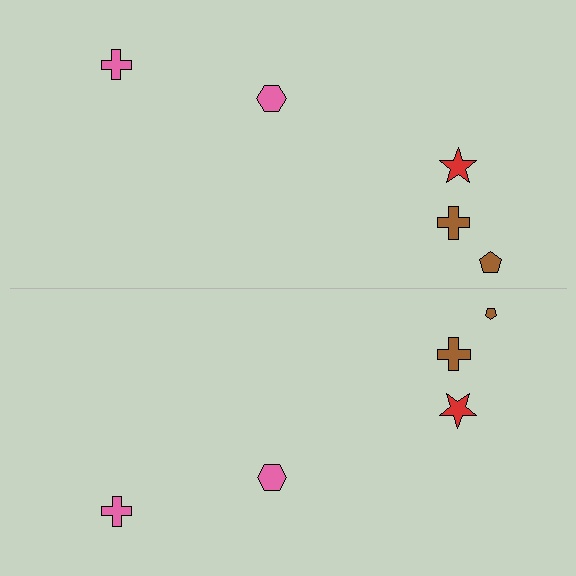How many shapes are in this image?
There are 10 shapes in this image.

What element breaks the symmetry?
The brown pentagon on the bottom side has a different size than its mirror counterpart.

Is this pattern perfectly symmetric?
No, the pattern is not perfectly symmetric. The brown pentagon on the bottom side has a different size than its mirror counterpart.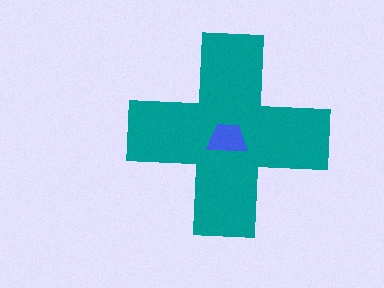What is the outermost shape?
The teal cross.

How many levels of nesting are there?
2.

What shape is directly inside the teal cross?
The blue trapezoid.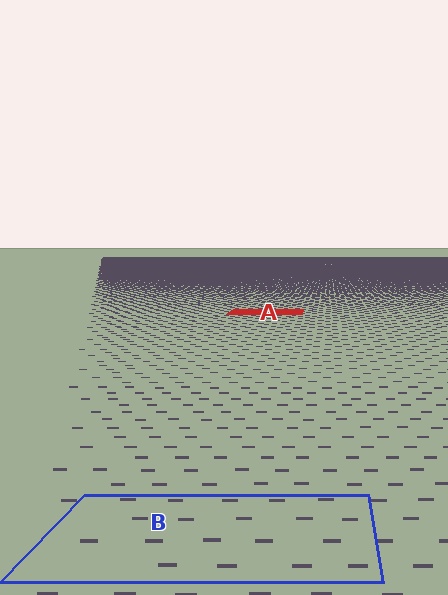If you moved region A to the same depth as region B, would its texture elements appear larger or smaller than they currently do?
They would appear larger. At a closer depth, the same texture elements are projected at a bigger on-screen size.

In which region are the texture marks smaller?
The texture marks are smaller in region A, because it is farther away.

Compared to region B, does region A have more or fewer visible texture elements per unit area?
Region A has more texture elements per unit area — they are packed more densely because it is farther away.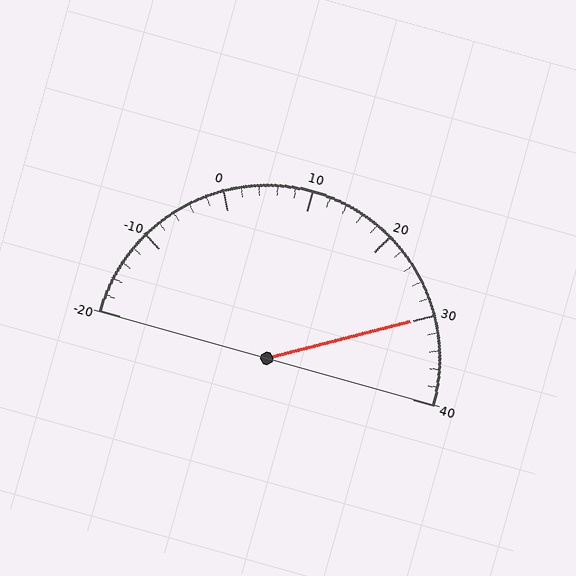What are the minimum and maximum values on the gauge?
The gauge ranges from -20 to 40.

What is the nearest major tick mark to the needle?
The nearest major tick mark is 30.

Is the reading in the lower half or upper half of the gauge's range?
The reading is in the upper half of the range (-20 to 40).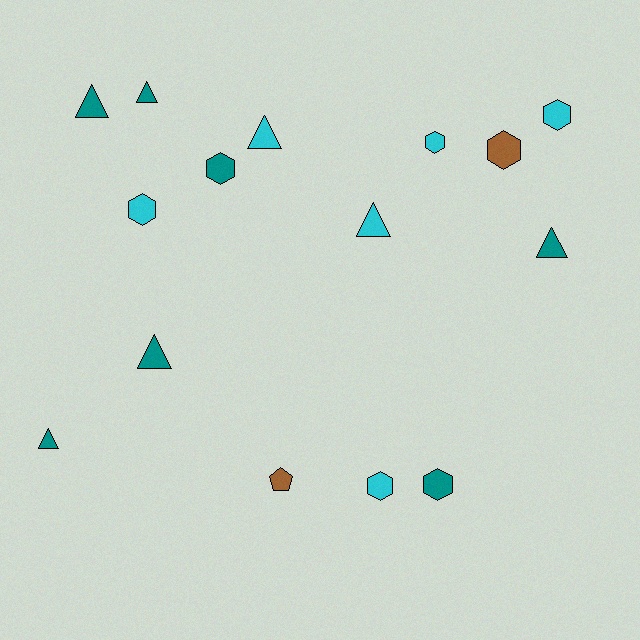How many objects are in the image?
There are 15 objects.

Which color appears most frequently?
Teal, with 7 objects.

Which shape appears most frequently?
Triangle, with 7 objects.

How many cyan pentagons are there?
There are no cyan pentagons.